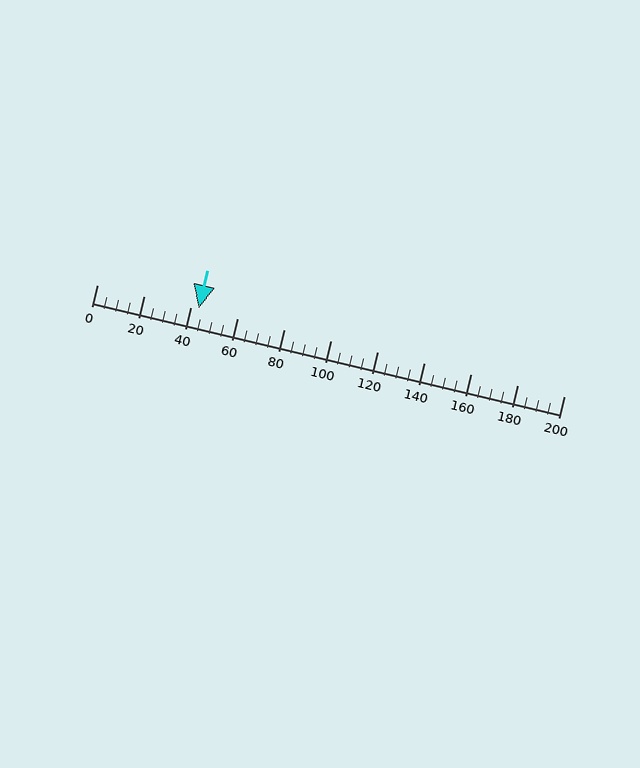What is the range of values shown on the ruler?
The ruler shows values from 0 to 200.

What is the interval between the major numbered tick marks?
The major tick marks are spaced 20 units apart.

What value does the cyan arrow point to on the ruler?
The cyan arrow points to approximately 44.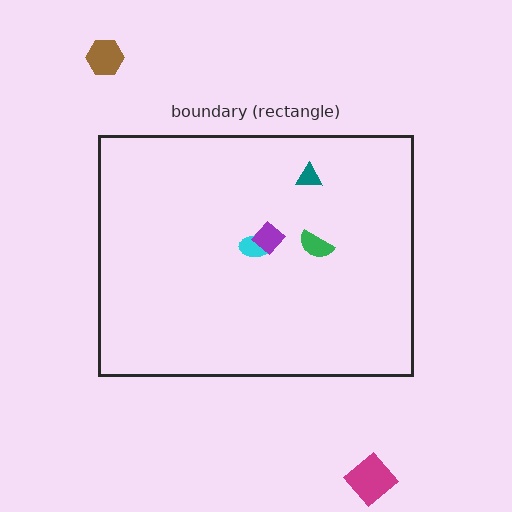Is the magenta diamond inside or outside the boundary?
Outside.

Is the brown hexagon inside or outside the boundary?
Outside.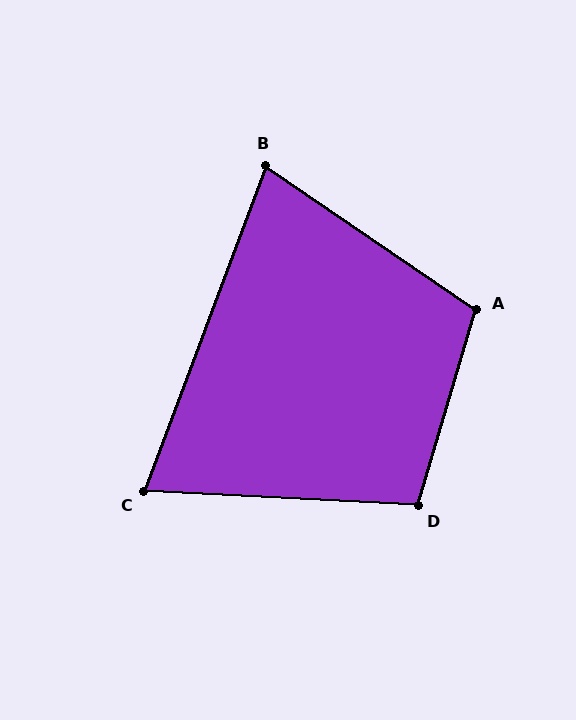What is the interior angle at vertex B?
Approximately 76 degrees (acute).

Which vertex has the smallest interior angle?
C, at approximately 72 degrees.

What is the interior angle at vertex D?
Approximately 104 degrees (obtuse).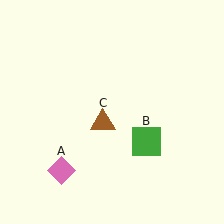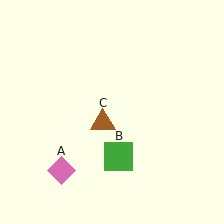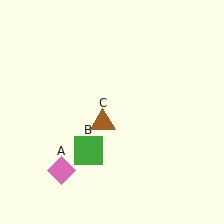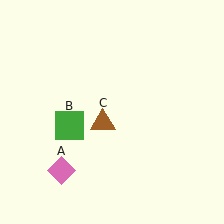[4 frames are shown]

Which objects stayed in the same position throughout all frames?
Pink diamond (object A) and brown triangle (object C) remained stationary.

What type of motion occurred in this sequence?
The green square (object B) rotated clockwise around the center of the scene.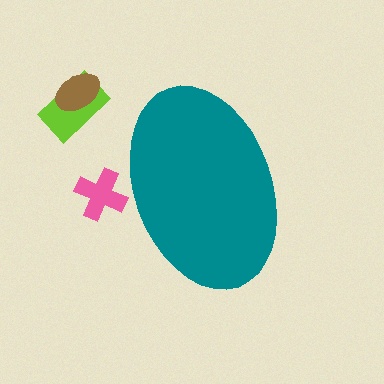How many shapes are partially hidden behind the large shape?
1 shape is partially hidden.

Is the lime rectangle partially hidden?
No, the lime rectangle is fully visible.